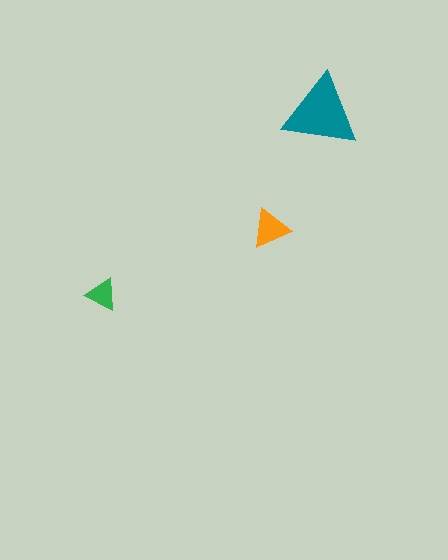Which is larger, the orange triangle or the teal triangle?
The teal one.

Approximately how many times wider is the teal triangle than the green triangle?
About 2.5 times wider.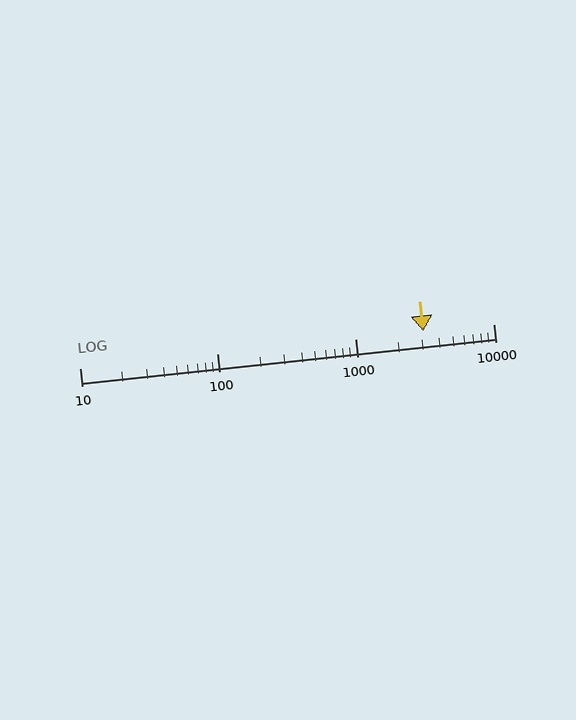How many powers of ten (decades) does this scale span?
The scale spans 3 decades, from 10 to 10000.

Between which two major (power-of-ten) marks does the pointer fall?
The pointer is between 1000 and 10000.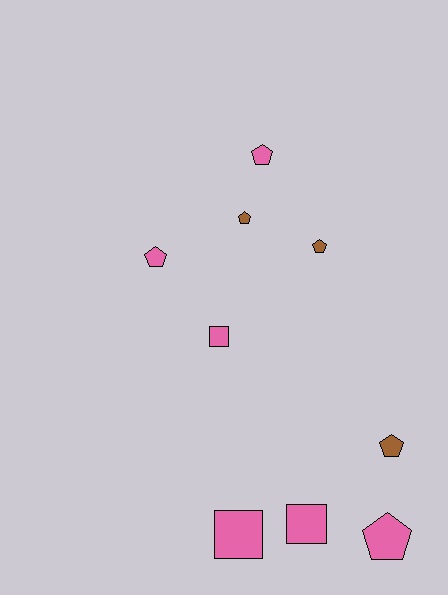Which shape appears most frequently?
Pentagon, with 6 objects.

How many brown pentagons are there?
There are 3 brown pentagons.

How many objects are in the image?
There are 9 objects.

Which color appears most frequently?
Pink, with 6 objects.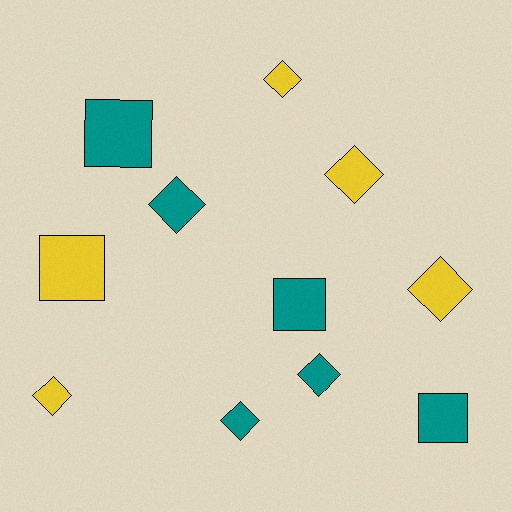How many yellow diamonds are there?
There are 4 yellow diamonds.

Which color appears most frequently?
Teal, with 6 objects.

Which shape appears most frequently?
Diamond, with 7 objects.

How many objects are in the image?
There are 11 objects.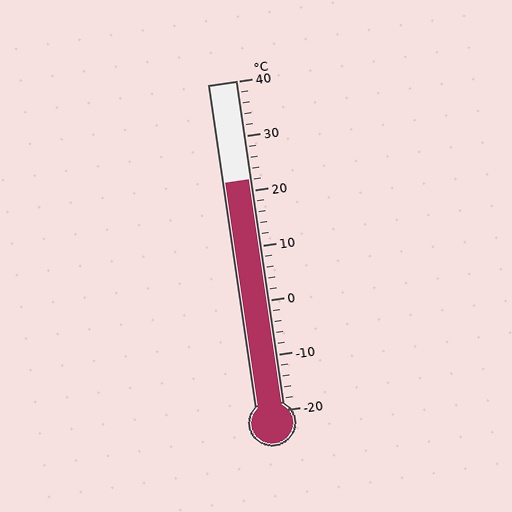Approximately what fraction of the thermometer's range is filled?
The thermometer is filled to approximately 70% of its range.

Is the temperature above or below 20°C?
The temperature is above 20°C.